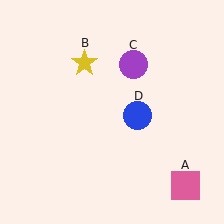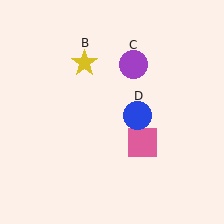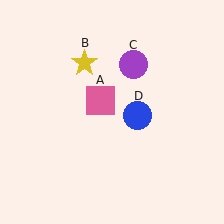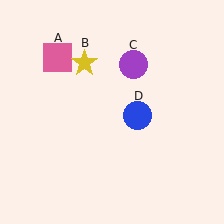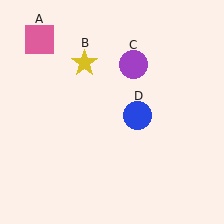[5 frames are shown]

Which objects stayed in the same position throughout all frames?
Yellow star (object B) and purple circle (object C) and blue circle (object D) remained stationary.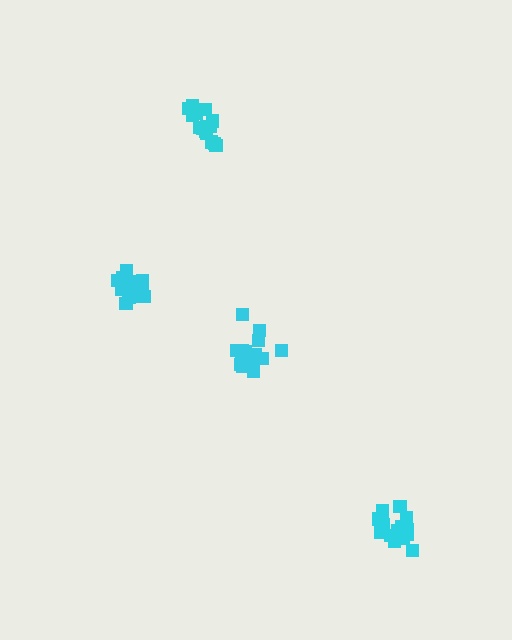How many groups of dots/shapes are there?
There are 4 groups.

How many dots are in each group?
Group 1: 17 dots, Group 2: 17 dots, Group 3: 16 dots, Group 4: 16 dots (66 total).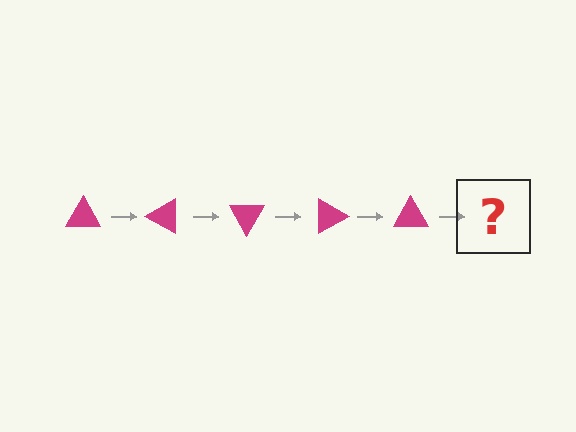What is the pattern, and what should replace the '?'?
The pattern is that the triangle rotates 30 degrees each step. The '?' should be a magenta triangle rotated 150 degrees.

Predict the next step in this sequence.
The next step is a magenta triangle rotated 150 degrees.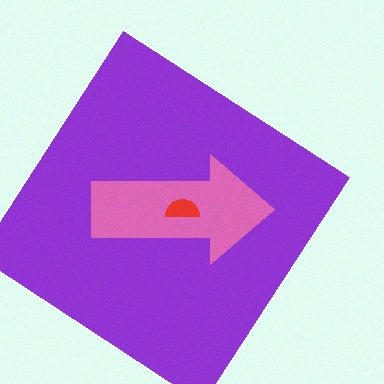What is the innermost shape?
The red semicircle.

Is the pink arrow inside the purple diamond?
Yes.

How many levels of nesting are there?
3.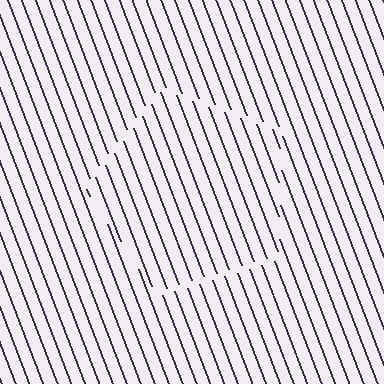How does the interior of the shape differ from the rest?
The interior of the shape contains the same grating, shifted by half a period — the contour is defined by the phase discontinuity where line-ends from the inner and outer gratings abut.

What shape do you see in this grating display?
An illusory pentagon. The interior of the shape contains the same grating, shifted by half a period — the contour is defined by the phase discontinuity where line-ends from the inner and outer gratings abut.